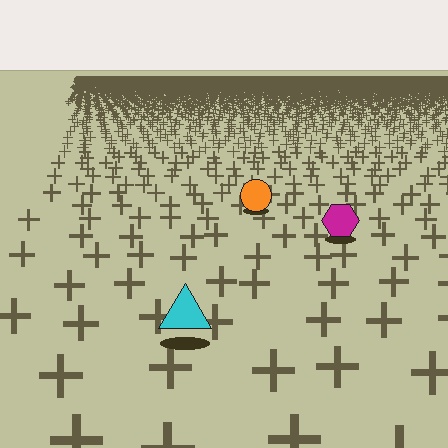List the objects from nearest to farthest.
From nearest to farthest: the cyan triangle, the magenta hexagon, the orange circle.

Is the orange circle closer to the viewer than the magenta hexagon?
No. The magenta hexagon is closer — you can tell from the texture gradient: the ground texture is coarser near it.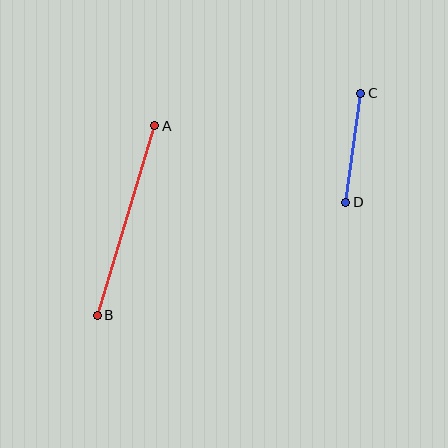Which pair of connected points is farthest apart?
Points A and B are farthest apart.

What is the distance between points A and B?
The distance is approximately 198 pixels.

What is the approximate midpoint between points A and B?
The midpoint is at approximately (126, 220) pixels.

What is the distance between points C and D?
The distance is approximately 110 pixels.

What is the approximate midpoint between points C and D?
The midpoint is at approximately (353, 148) pixels.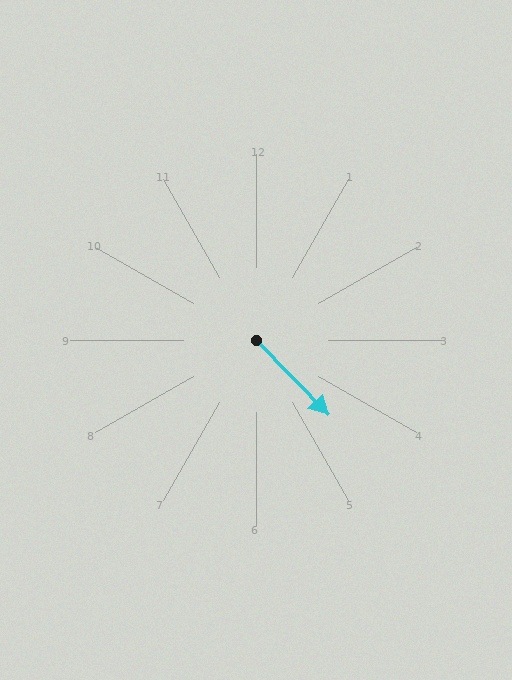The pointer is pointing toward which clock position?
Roughly 5 o'clock.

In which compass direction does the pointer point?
Southeast.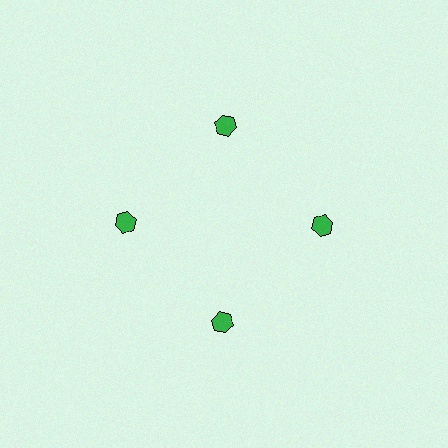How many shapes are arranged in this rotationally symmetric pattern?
There are 4 shapes, arranged in 4 groups of 1.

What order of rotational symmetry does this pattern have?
This pattern has 4-fold rotational symmetry.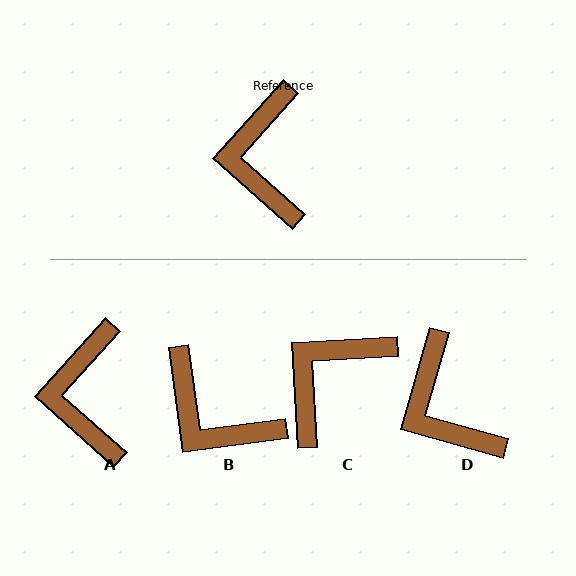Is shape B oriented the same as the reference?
No, it is off by about 50 degrees.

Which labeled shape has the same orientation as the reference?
A.